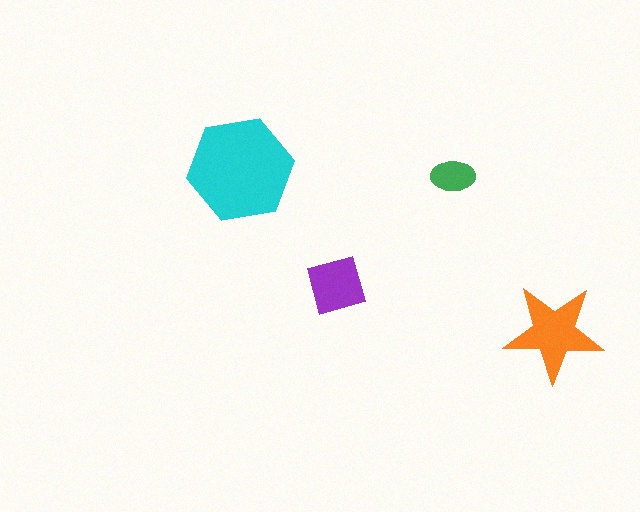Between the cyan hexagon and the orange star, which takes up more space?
The cyan hexagon.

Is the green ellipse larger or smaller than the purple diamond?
Smaller.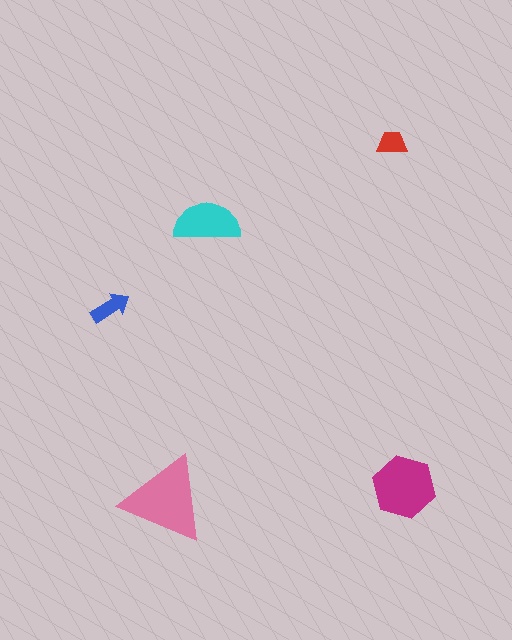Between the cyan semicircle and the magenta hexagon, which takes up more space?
The magenta hexagon.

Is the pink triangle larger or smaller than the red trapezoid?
Larger.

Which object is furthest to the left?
The blue arrow is leftmost.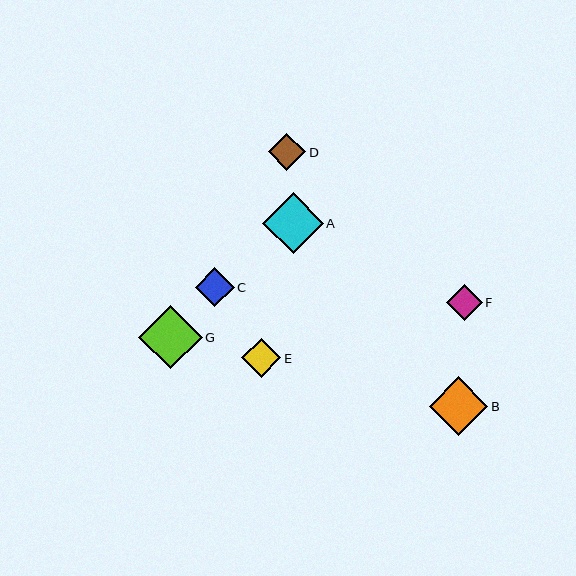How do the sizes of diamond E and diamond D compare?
Diamond E and diamond D are approximately the same size.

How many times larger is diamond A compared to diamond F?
Diamond A is approximately 1.7 times the size of diamond F.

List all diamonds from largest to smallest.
From largest to smallest: G, A, B, E, C, D, F.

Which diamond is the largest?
Diamond G is the largest with a size of approximately 64 pixels.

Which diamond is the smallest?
Diamond F is the smallest with a size of approximately 36 pixels.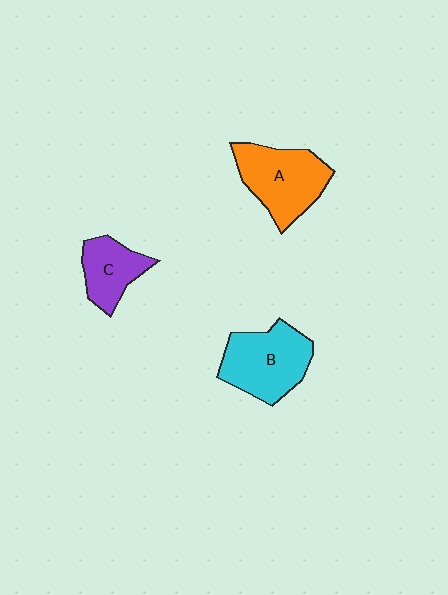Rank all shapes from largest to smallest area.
From largest to smallest: B (cyan), A (orange), C (purple).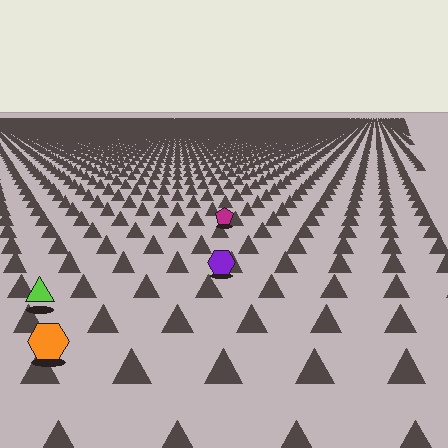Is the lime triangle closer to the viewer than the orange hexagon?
No. The orange hexagon is closer — you can tell from the texture gradient: the ground texture is coarser near it.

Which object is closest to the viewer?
The orange hexagon is closest. The texture marks near it are larger and more spread out.